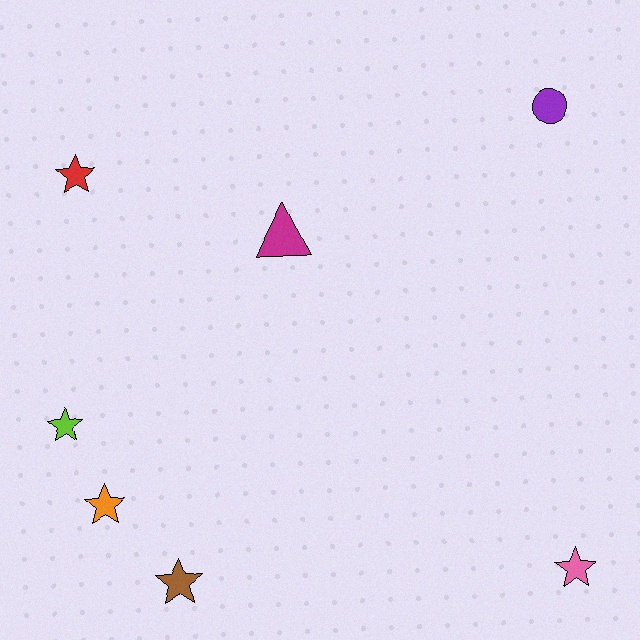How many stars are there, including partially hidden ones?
There are 5 stars.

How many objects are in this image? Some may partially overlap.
There are 7 objects.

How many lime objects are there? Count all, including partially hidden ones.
There is 1 lime object.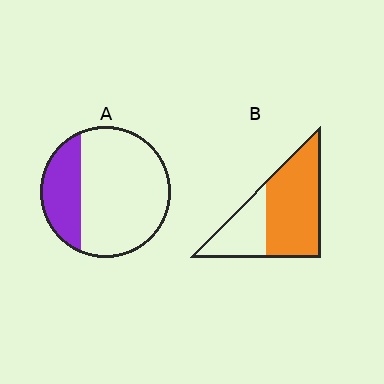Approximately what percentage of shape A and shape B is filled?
A is approximately 25% and B is approximately 65%.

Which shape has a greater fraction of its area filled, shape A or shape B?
Shape B.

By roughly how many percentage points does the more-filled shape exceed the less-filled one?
By roughly 40 percentage points (B over A).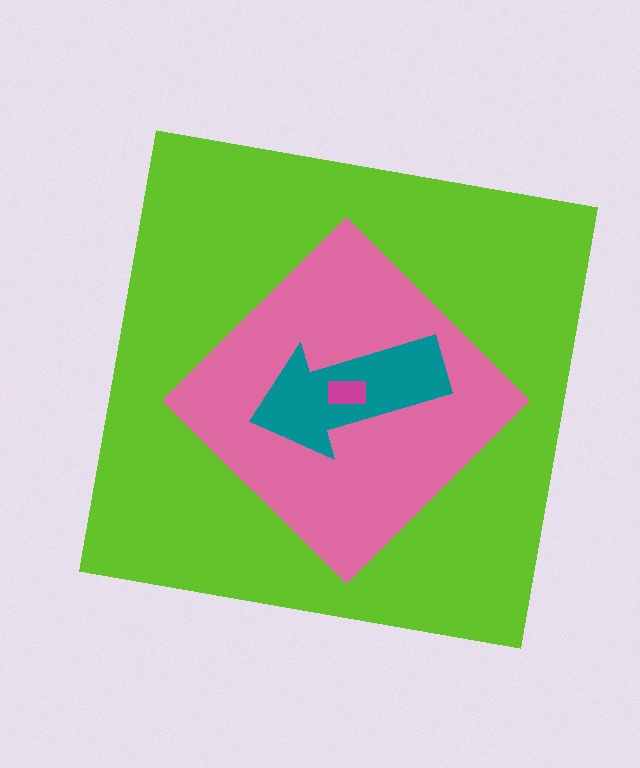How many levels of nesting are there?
4.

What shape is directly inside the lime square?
The pink diamond.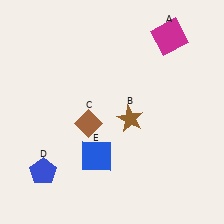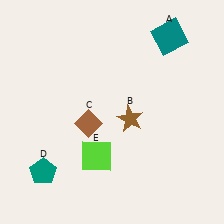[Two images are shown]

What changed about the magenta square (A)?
In Image 1, A is magenta. In Image 2, it changed to teal.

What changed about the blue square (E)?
In Image 1, E is blue. In Image 2, it changed to lime.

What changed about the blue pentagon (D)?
In Image 1, D is blue. In Image 2, it changed to teal.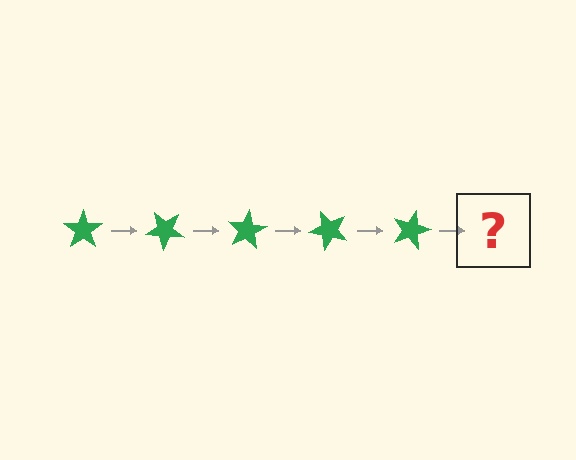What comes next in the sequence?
The next element should be a green star rotated 200 degrees.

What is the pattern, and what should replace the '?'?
The pattern is that the star rotates 40 degrees each step. The '?' should be a green star rotated 200 degrees.